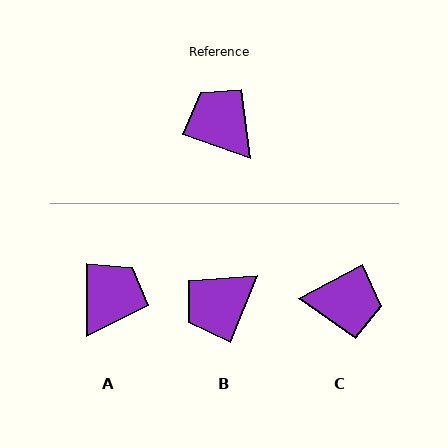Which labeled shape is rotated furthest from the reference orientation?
C, about 133 degrees away.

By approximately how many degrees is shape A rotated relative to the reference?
Approximately 71 degrees clockwise.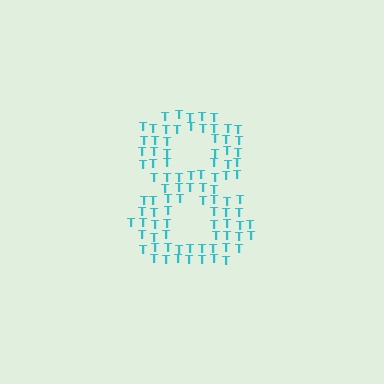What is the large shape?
The large shape is the digit 8.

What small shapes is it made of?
It is made of small letter T's.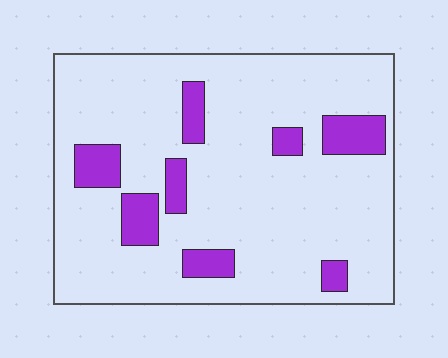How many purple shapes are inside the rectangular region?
8.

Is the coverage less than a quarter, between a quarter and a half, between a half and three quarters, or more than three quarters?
Less than a quarter.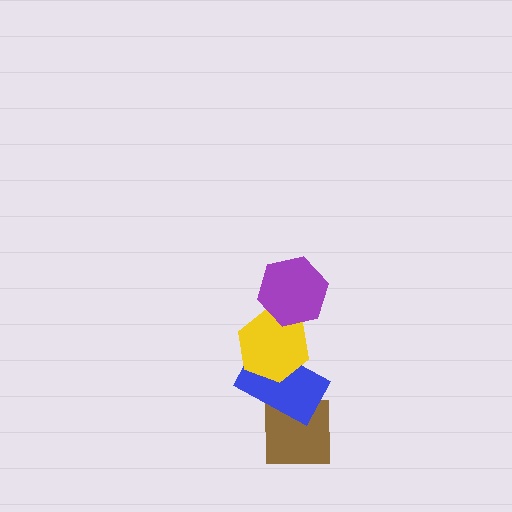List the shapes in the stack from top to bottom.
From top to bottom: the purple hexagon, the yellow hexagon, the blue rectangle, the brown square.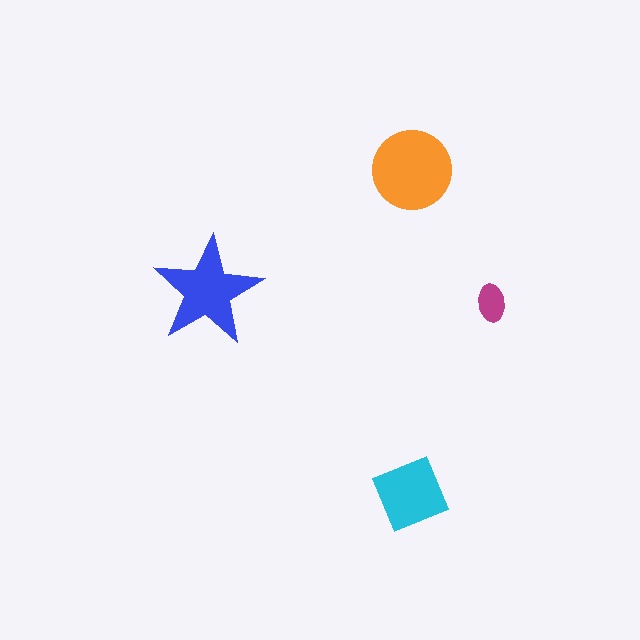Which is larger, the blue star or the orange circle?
The orange circle.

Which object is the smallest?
The magenta ellipse.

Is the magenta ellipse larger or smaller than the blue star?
Smaller.